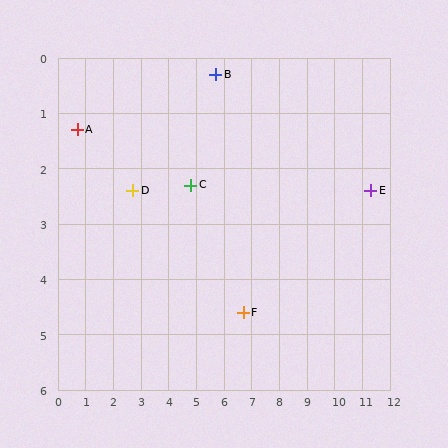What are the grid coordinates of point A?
Point A is at approximately (0.7, 1.3).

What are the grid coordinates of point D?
Point D is at approximately (2.7, 2.4).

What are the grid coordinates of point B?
Point B is at approximately (5.7, 0.3).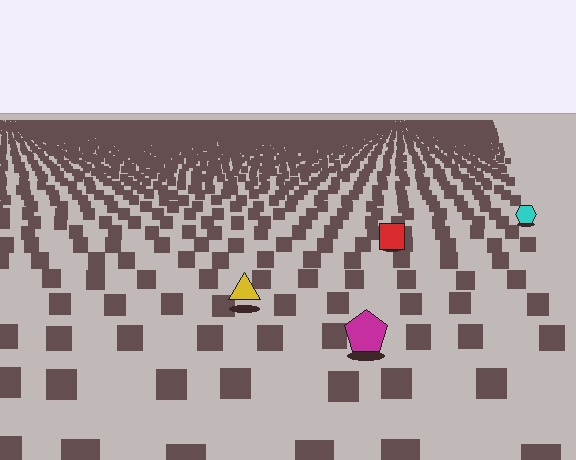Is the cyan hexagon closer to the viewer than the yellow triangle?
No. The yellow triangle is closer — you can tell from the texture gradient: the ground texture is coarser near it.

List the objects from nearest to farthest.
From nearest to farthest: the magenta pentagon, the yellow triangle, the red square, the cyan hexagon.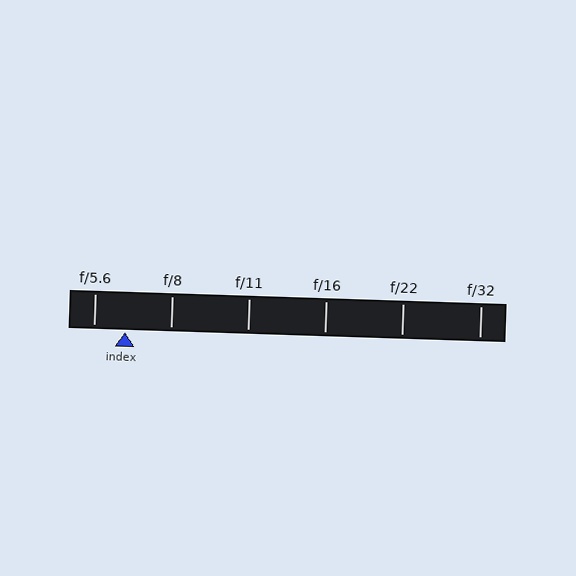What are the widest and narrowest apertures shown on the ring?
The widest aperture shown is f/5.6 and the narrowest is f/32.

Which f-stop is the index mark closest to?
The index mark is closest to f/5.6.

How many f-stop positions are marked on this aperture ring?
There are 6 f-stop positions marked.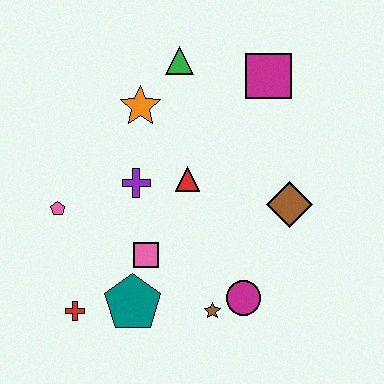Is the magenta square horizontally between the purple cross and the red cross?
No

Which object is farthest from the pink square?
The magenta square is farthest from the pink square.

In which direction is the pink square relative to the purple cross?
The pink square is below the purple cross.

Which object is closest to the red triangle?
The purple cross is closest to the red triangle.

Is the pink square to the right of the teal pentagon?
Yes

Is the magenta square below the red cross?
No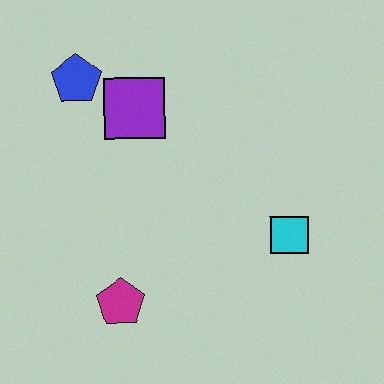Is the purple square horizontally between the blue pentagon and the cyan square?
Yes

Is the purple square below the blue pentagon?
Yes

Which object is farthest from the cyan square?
The blue pentagon is farthest from the cyan square.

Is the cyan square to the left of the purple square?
No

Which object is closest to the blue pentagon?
The purple square is closest to the blue pentagon.